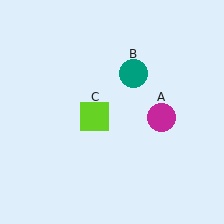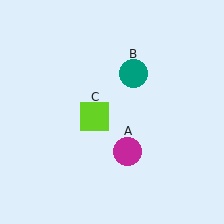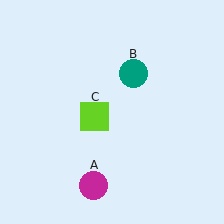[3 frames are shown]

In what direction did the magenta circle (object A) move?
The magenta circle (object A) moved down and to the left.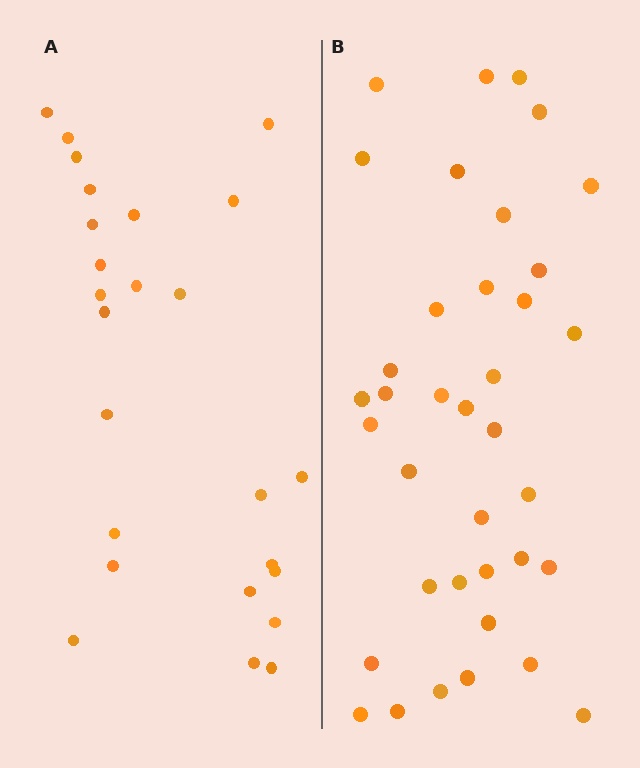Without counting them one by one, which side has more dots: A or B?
Region B (the right region) has more dots.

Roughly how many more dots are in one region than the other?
Region B has roughly 12 or so more dots than region A.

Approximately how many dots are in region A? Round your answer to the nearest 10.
About 20 dots. (The exact count is 25, which rounds to 20.)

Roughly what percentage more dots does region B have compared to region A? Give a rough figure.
About 50% more.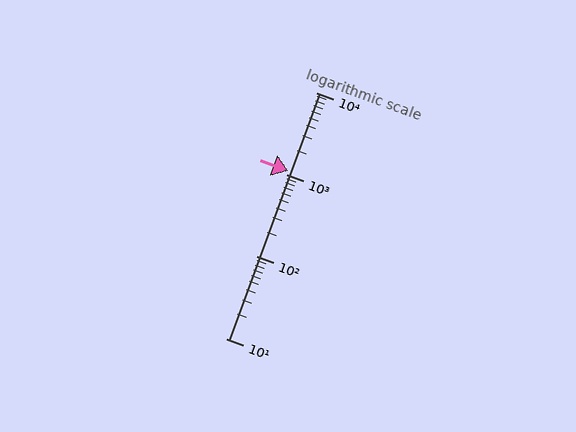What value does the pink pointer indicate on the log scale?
The pointer indicates approximately 1100.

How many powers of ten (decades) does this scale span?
The scale spans 3 decades, from 10 to 10000.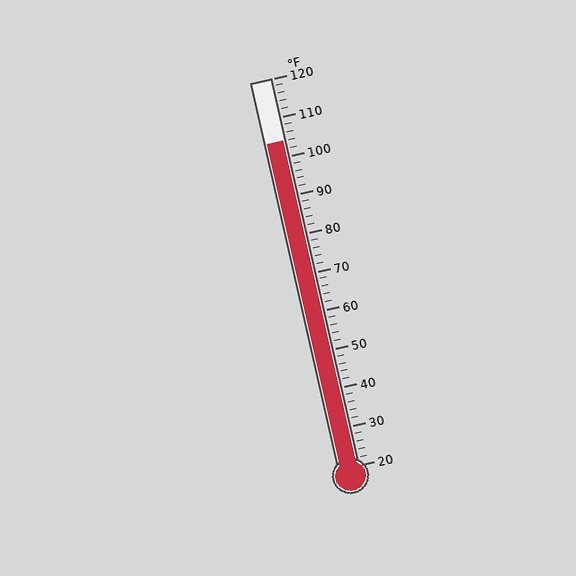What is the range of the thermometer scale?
The thermometer scale ranges from 20°F to 120°F.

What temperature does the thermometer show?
The thermometer shows approximately 104°F.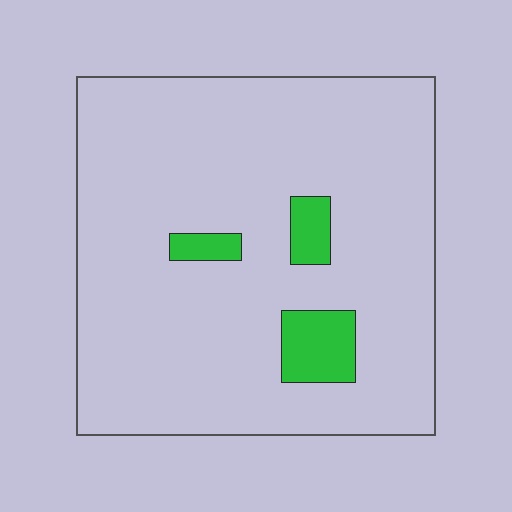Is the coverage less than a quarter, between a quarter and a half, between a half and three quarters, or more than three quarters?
Less than a quarter.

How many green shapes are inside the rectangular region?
3.